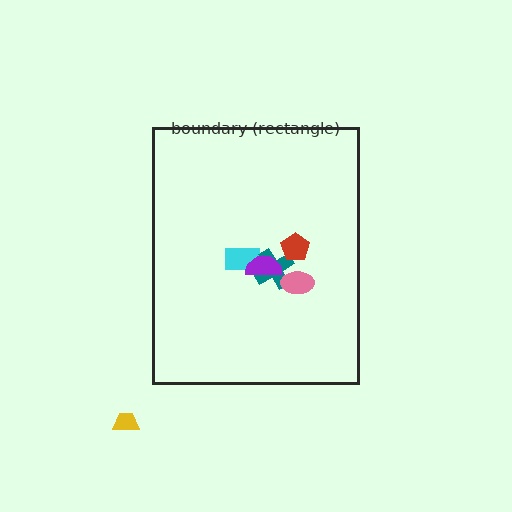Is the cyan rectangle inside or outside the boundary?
Inside.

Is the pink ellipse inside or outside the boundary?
Inside.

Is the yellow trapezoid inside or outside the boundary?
Outside.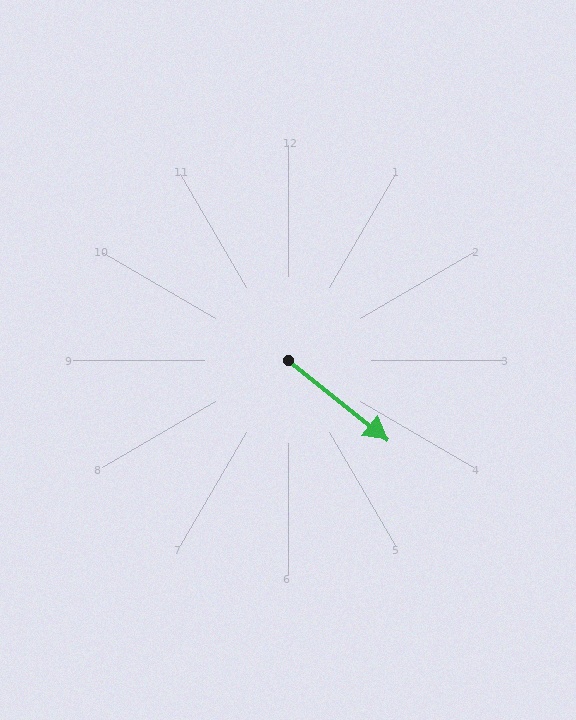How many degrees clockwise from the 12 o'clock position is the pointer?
Approximately 129 degrees.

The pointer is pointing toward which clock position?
Roughly 4 o'clock.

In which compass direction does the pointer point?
Southeast.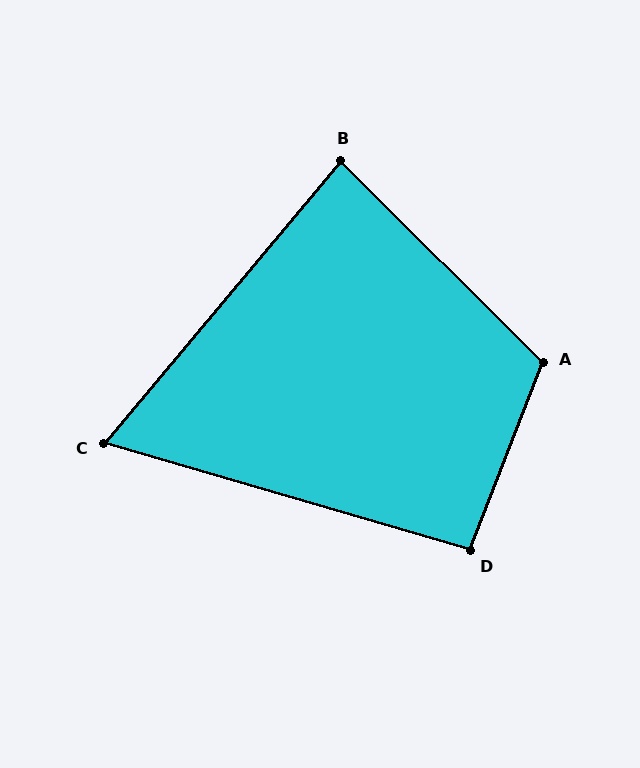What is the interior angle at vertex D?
Approximately 95 degrees (approximately right).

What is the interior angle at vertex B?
Approximately 85 degrees (approximately right).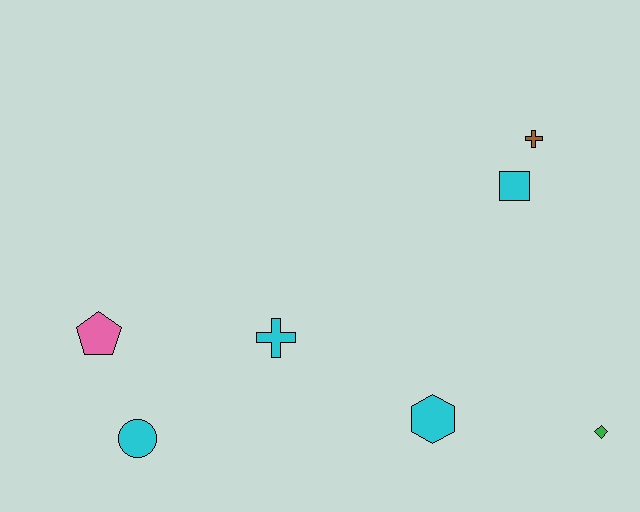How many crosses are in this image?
There are 2 crosses.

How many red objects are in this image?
There are no red objects.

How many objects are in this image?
There are 7 objects.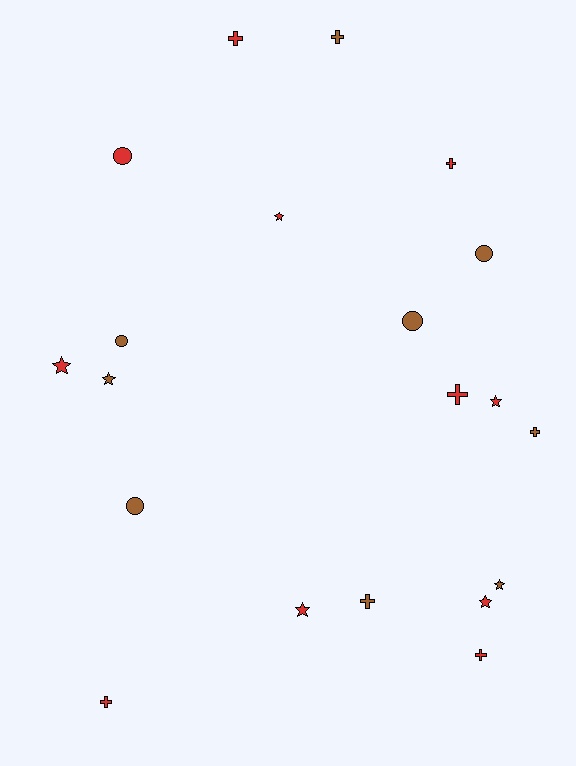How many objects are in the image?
There are 20 objects.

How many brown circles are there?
There are 4 brown circles.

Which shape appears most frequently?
Cross, with 8 objects.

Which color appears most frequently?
Red, with 11 objects.